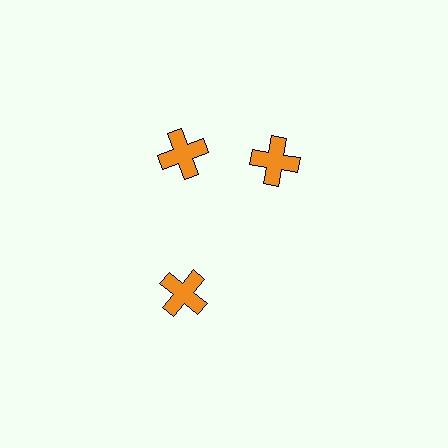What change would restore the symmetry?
The symmetry would be restored by rotating it back into even spacing with its neighbors so that all 3 crosses sit at equal angles and equal distance from the center.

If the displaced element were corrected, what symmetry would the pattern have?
It would have 3-fold rotational symmetry — the pattern would map onto itself every 120 degrees.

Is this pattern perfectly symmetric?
No. The 3 orange crosses are arranged in a ring, but one element near the 3 o'clock position is rotated out of alignment along the ring, breaking the 3-fold rotational symmetry.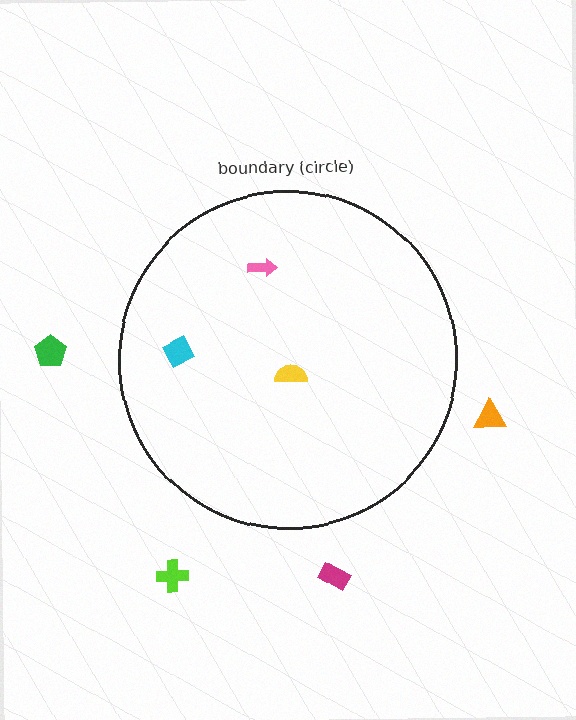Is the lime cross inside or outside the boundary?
Outside.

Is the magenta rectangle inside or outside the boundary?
Outside.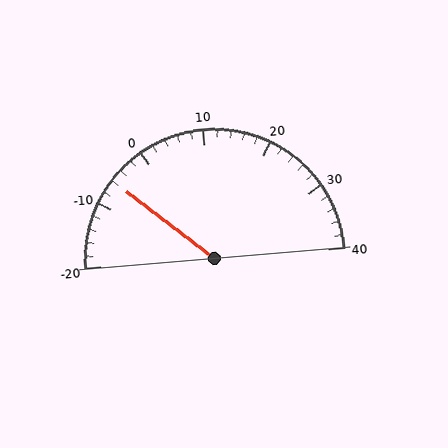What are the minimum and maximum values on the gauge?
The gauge ranges from -20 to 40.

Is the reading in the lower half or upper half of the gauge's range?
The reading is in the lower half of the range (-20 to 40).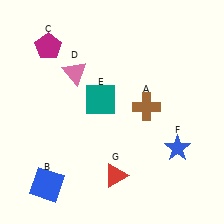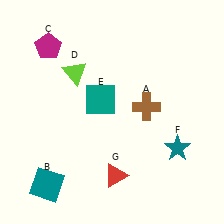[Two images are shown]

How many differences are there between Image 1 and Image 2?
There are 3 differences between the two images.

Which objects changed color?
B changed from blue to teal. D changed from pink to lime. F changed from blue to teal.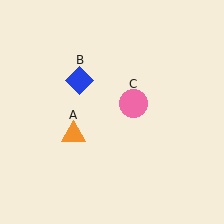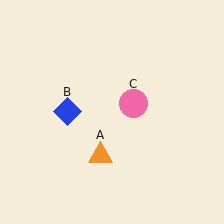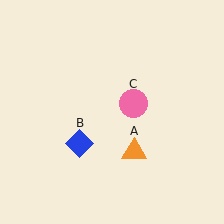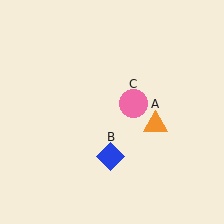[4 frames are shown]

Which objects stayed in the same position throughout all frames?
Pink circle (object C) remained stationary.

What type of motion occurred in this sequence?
The orange triangle (object A), blue diamond (object B) rotated counterclockwise around the center of the scene.